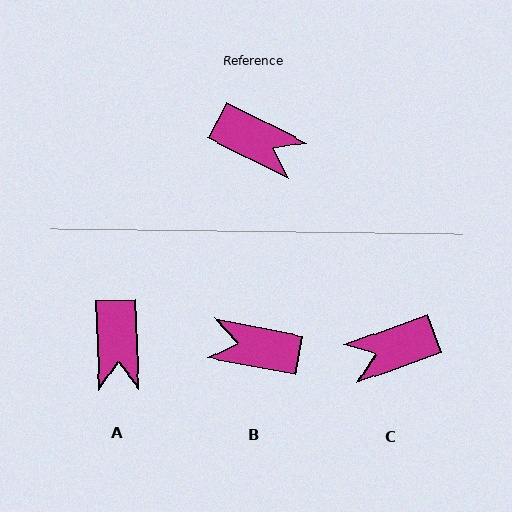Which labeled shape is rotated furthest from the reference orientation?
B, about 164 degrees away.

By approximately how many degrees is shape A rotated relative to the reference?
Approximately 61 degrees clockwise.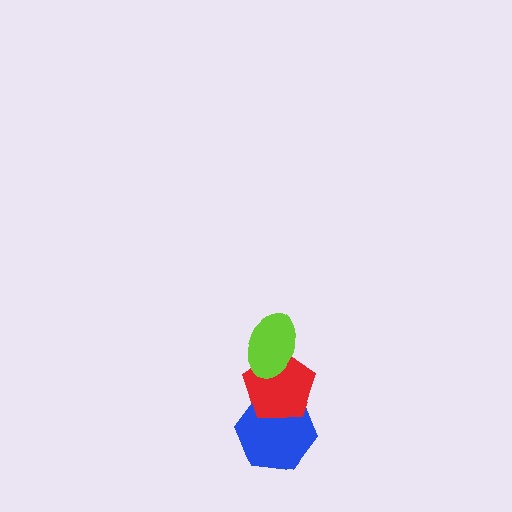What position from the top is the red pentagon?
The red pentagon is 2nd from the top.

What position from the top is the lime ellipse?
The lime ellipse is 1st from the top.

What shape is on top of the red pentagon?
The lime ellipse is on top of the red pentagon.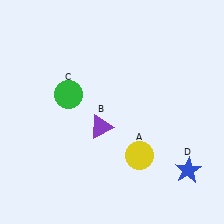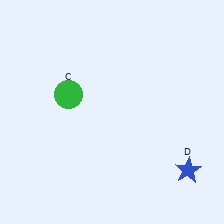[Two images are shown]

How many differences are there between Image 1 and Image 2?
There are 2 differences between the two images.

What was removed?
The yellow circle (A), the purple triangle (B) were removed in Image 2.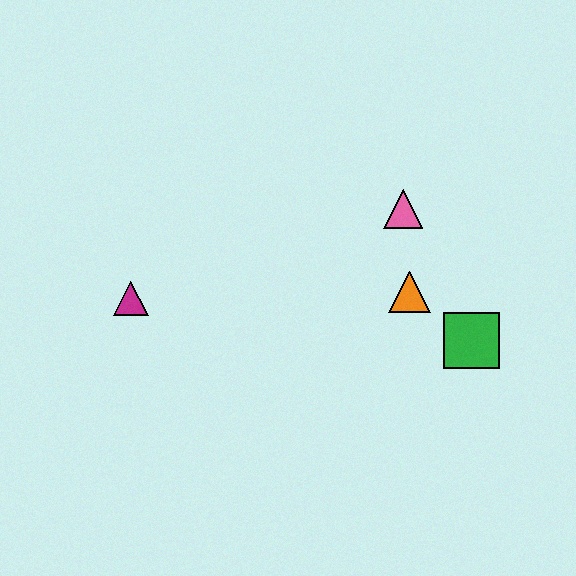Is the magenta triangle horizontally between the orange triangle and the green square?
No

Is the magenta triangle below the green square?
No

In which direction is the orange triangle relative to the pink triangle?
The orange triangle is below the pink triangle.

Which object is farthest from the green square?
The magenta triangle is farthest from the green square.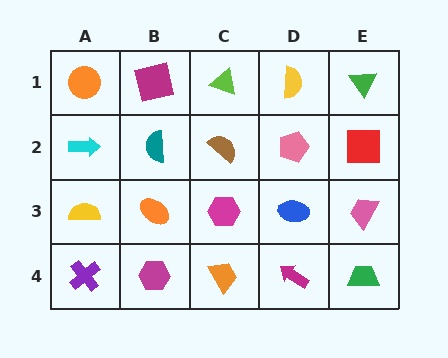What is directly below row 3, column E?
A green trapezoid.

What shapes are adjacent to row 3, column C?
A brown semicircle (row 2, column C), an orange trapezoid (row 4, column C), an orange ellipse (row 3, column B), a blue ellipse (row 3, column D).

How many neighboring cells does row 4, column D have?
3.